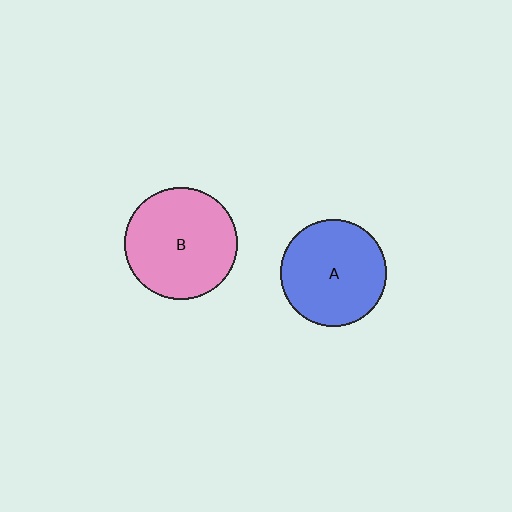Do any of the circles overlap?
No, none of the circles overlap.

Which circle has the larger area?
Circle B (pink).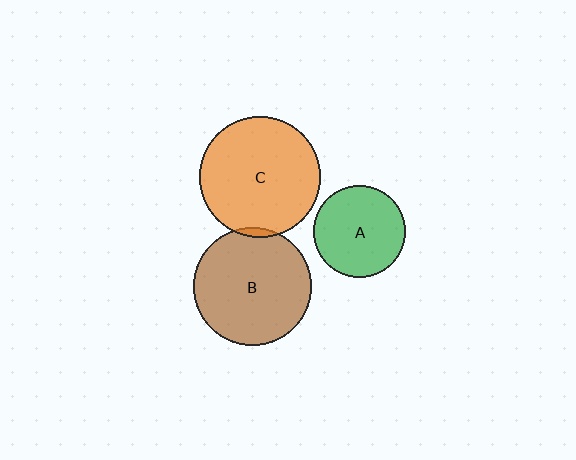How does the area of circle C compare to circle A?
Approximately 1.7 times.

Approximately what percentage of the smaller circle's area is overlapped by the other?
Approximately 5%.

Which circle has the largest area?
Circle C (orange).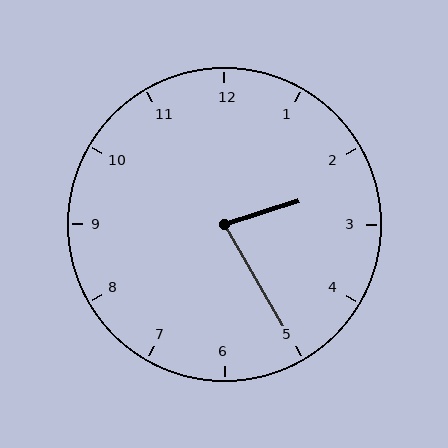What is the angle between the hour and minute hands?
Approximately 78 degrees.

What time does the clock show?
2:25.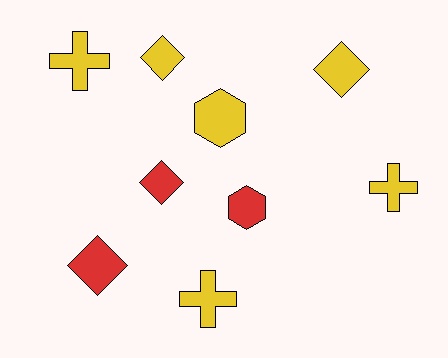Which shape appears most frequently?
Diamond, with 4 objects.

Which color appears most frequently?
Yellow, with 6 objects.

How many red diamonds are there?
There are 2 red diamonds.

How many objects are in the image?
There are 9 objects.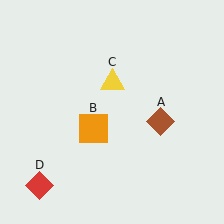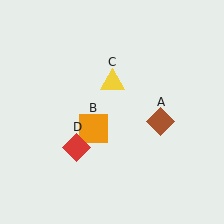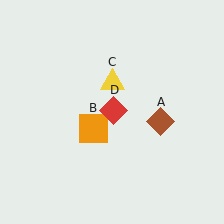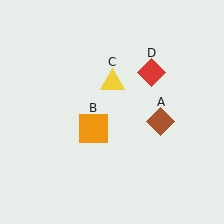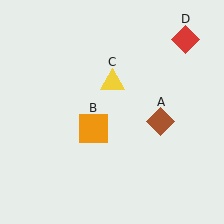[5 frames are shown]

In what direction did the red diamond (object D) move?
The red diamond (object D) moved up and to the right.